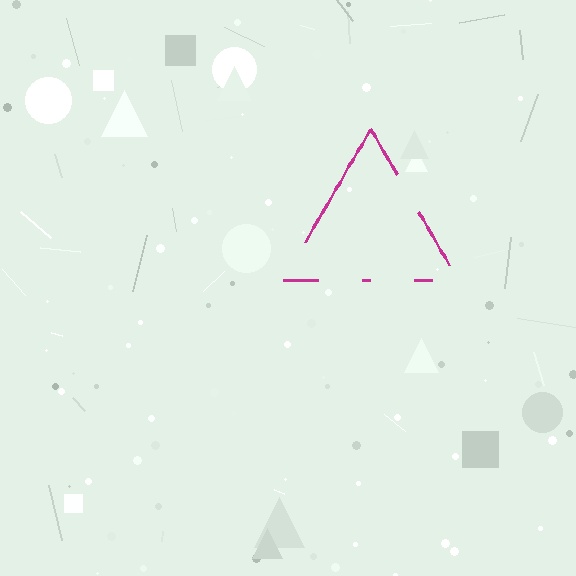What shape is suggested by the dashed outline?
The dashed outline suggests a triangle.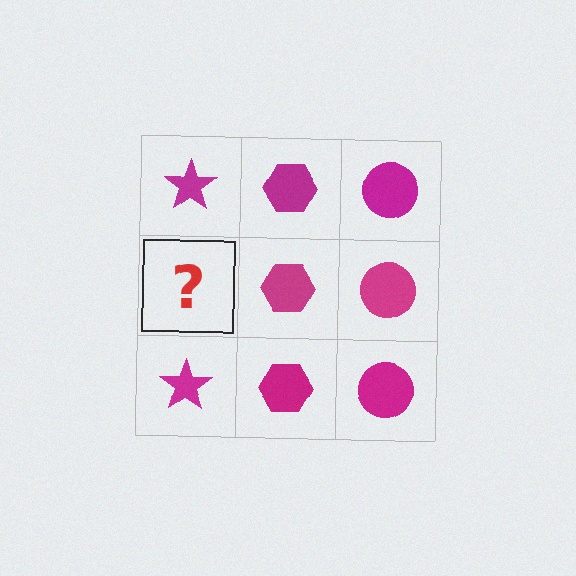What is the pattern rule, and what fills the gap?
The rule is that each column has a consistent shape. The gap should be filled with a magenta star.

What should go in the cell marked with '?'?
The missing cell should contain a magenta star.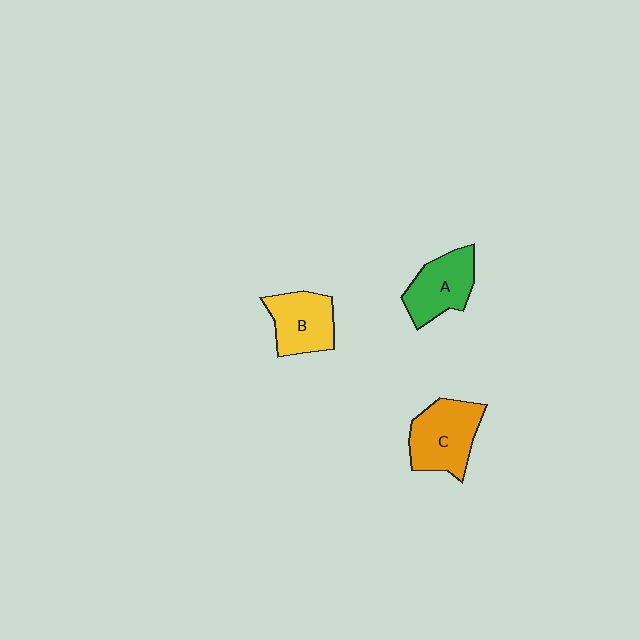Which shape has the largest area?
Shape C (orange).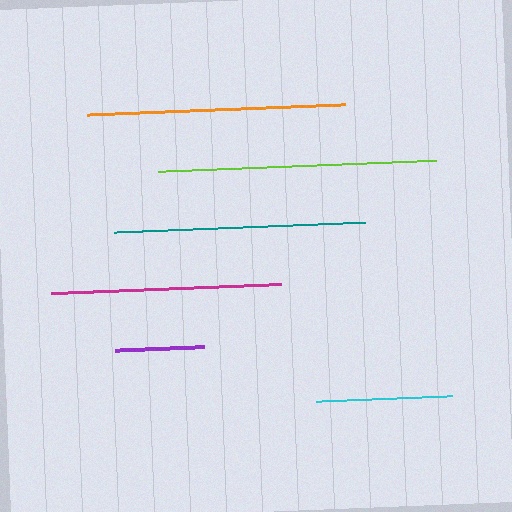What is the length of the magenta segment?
The magenta segment is approximately 230 pixels long.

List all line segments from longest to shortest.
From longest to shortest: lime, orange, teal, magenta, cyan, purple.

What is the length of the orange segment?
The orange segment is approximately 258 pixels long.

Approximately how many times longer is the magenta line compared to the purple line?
The magenta line is approximately 2.6 times the length of the purple line.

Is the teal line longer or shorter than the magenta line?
The teal line is longer than the magenta line.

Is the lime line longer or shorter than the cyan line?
The lime line is longer than the cyan line.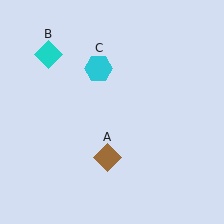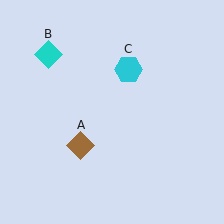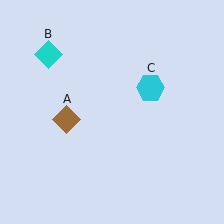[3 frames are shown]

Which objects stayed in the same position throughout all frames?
Cyan diamond (object B) remained stationary.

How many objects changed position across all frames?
2 objects changed position: brown diamond (object A), cyan hexagon (object C).